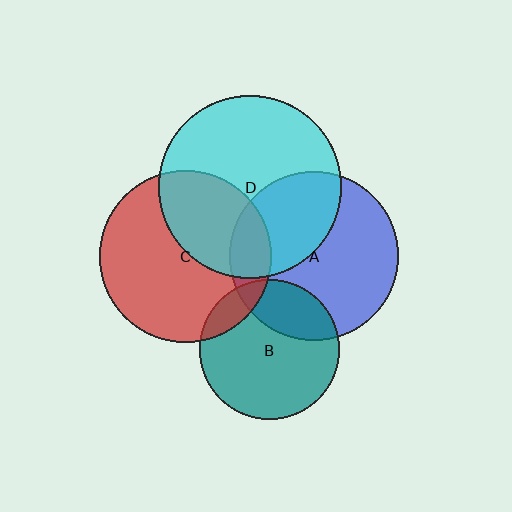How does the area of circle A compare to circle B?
Approximately 1.5 times.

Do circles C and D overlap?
Yes.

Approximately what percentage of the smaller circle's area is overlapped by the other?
Approximately 40%.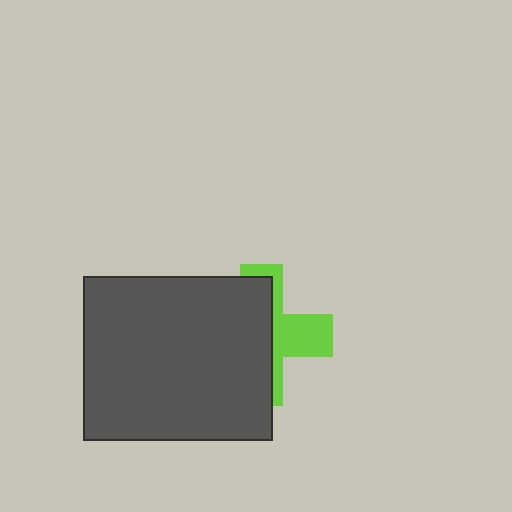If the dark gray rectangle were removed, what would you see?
You would see the complete lime cross.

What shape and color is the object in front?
The object in front is a dark gray rectangle.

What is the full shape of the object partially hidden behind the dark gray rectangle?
The partially hidden object is a lime cross.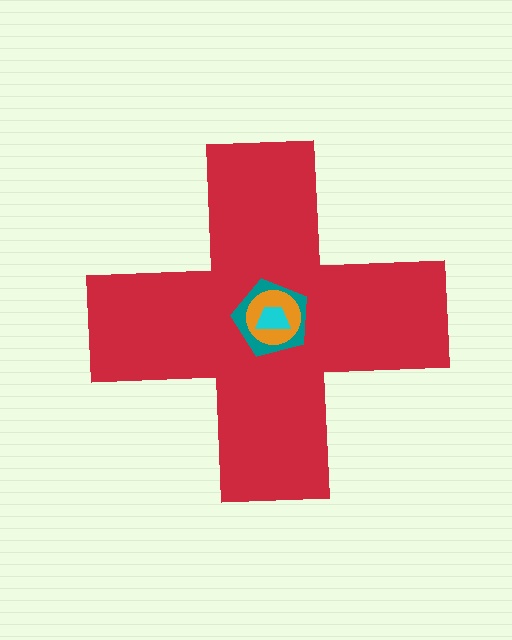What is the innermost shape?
The cyan trapezoid.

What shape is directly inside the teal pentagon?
The orange circle.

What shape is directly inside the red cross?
The teal pentagon.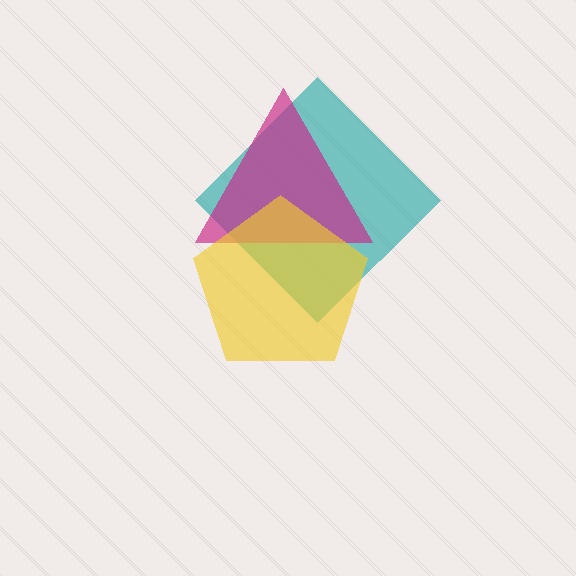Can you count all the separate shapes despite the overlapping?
Yes, there are 3 separate shapes.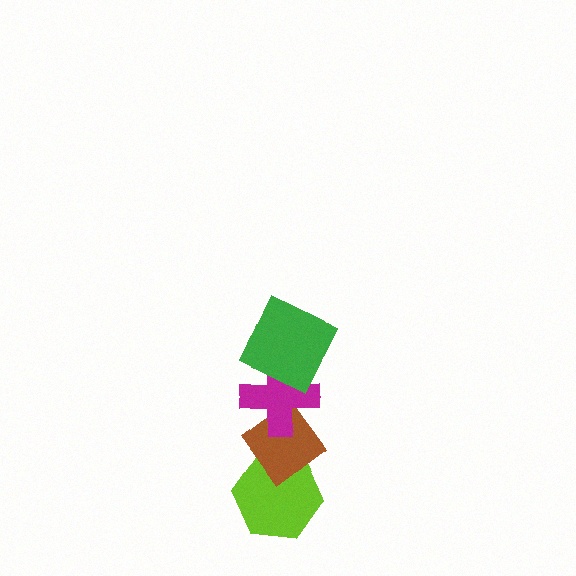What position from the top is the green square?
The green square is 1st from the top.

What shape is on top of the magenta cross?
The green square is on top of the magenta cross.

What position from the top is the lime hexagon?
The lime hexagon is 4th from the top.